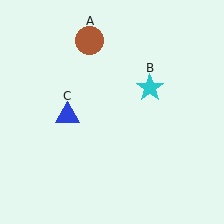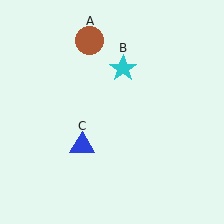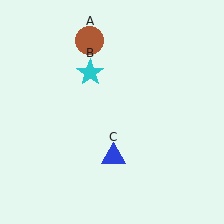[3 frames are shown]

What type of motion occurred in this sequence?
The cyan star (object B), blue triangle (object C) rotated counterclockwise around the center of the scene.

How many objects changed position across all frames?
2 objects changed position: cyan star (object B), blue triangle (object C).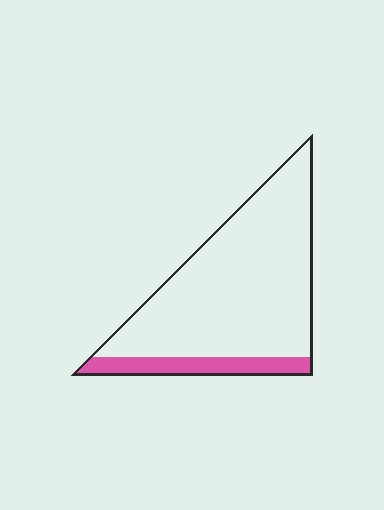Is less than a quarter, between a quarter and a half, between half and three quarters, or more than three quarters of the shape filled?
Less than a quarter.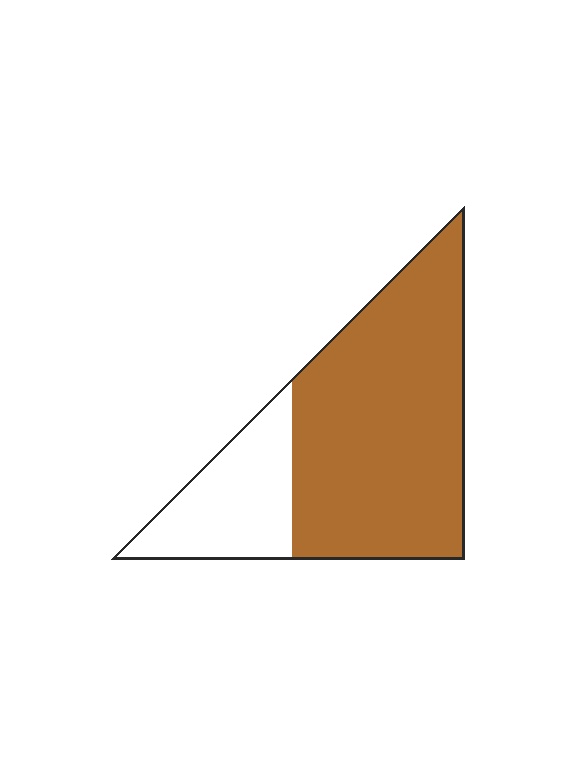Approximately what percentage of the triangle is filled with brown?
Approximately 75%.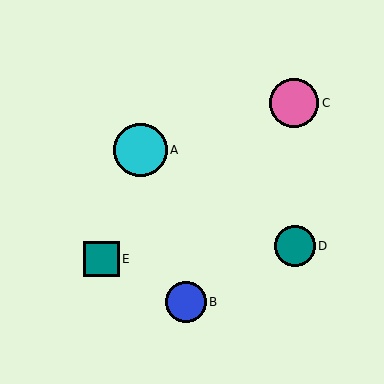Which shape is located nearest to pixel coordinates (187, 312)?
The blue circle (labeled B) at (186, 302) is nearest to that location.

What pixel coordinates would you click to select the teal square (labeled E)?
Click at (101, 259) to select the teal square E.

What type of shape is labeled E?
Shape E is a teal square.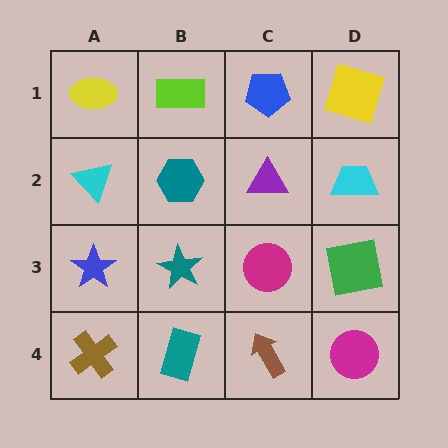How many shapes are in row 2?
4 shapes.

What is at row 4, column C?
A brown arrow.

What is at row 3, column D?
A green square.